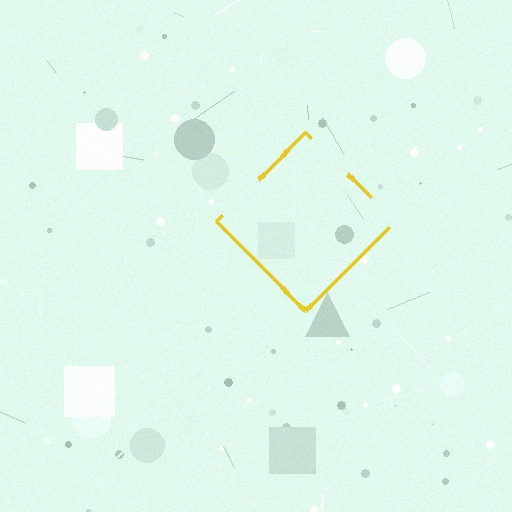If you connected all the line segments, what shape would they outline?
They would outline a diamond.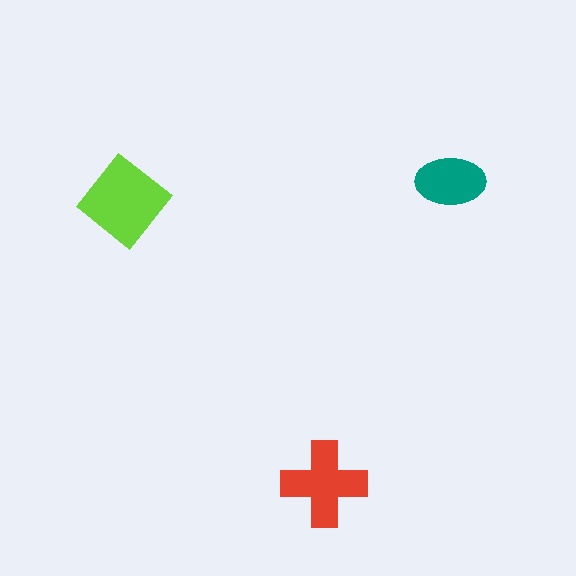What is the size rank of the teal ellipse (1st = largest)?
3rd.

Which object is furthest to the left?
The lime diamond is leftmost.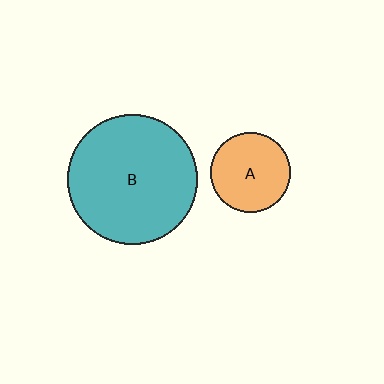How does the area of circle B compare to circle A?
Approximately 2.6 times.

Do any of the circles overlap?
No, none of the circles overlap.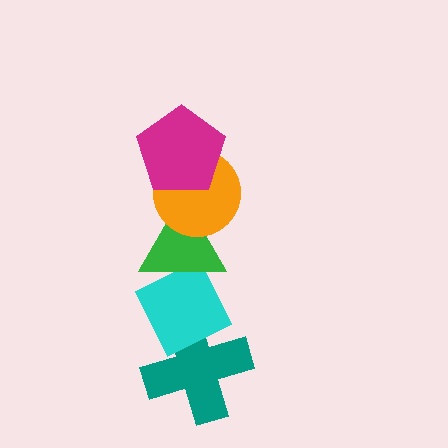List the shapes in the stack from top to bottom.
From top to bottom: the magenta pentagon, the orange circle, the green triangle, the cyan diamond, the teal cross.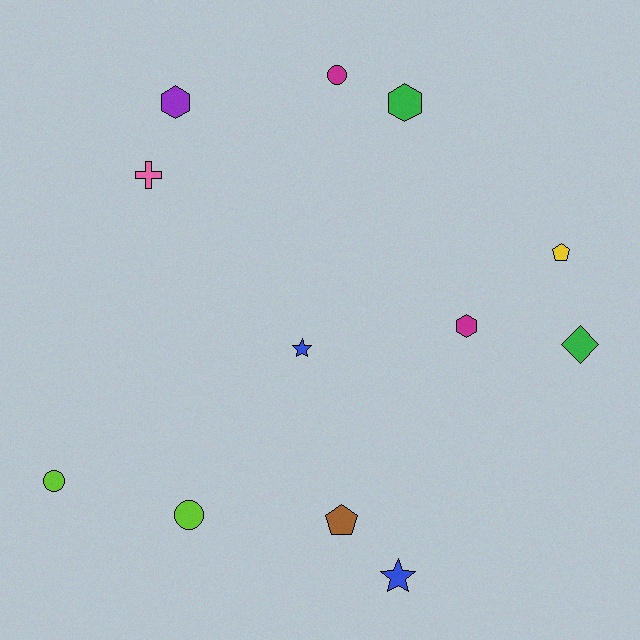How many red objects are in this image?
There are no red objects.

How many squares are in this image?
There are no squares.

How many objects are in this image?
There are 12 objects.